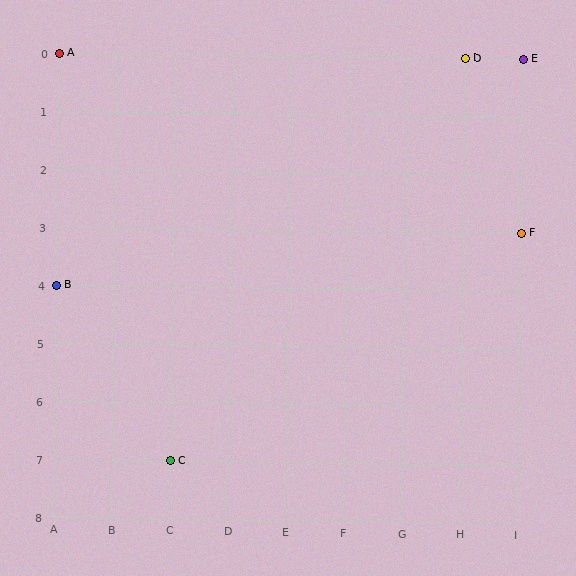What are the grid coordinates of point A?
Point A is at grid coordinates (A, 0).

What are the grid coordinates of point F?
Point F is at grid coordinates (I, 3).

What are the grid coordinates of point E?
Point E is at grid coordinates (I, 0).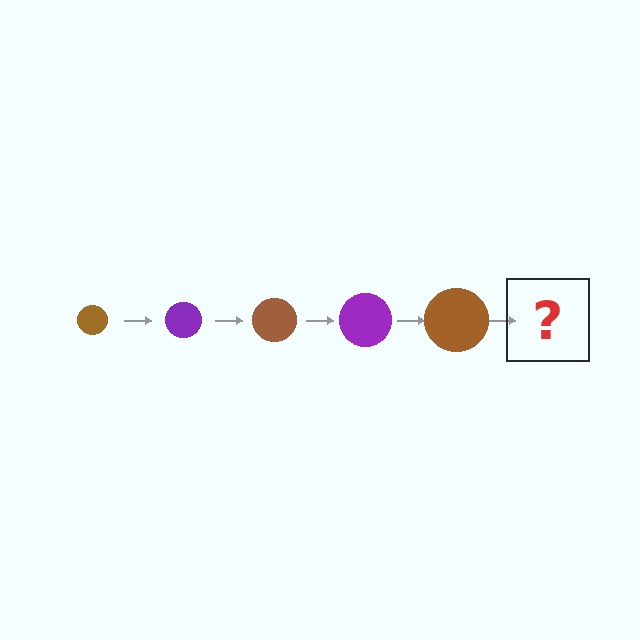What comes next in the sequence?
The next element should be a purple circle, larger than the previous one.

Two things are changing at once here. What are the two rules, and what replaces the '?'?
The two rules are that the circle grows larger each step and the color cycles through brown and purple. The '?' should be a purple circle, larger than the previous one.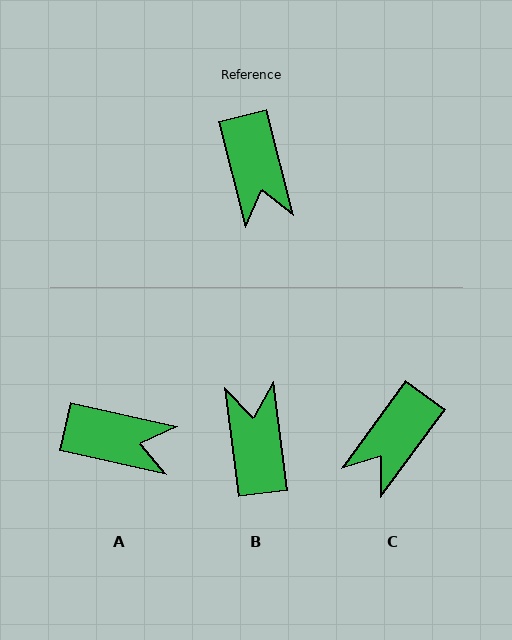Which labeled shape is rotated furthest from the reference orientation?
B, about 173 degrees away.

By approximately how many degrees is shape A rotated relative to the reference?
Approximately 63 degrees counter-clockwise.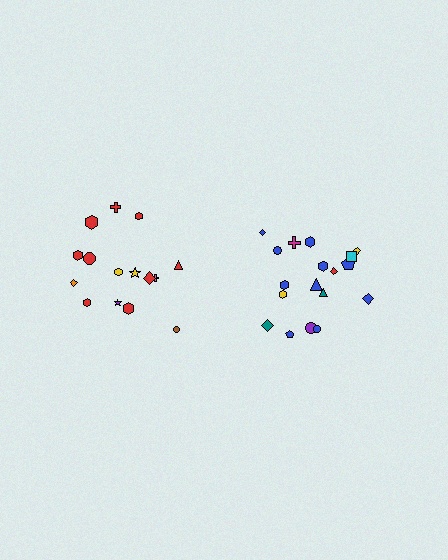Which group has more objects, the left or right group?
The right group.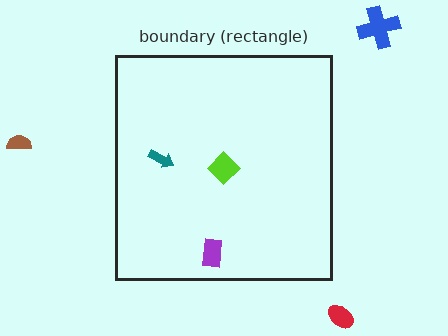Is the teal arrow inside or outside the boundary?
Inside.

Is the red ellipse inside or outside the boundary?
Outside.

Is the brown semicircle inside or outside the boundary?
Outside.